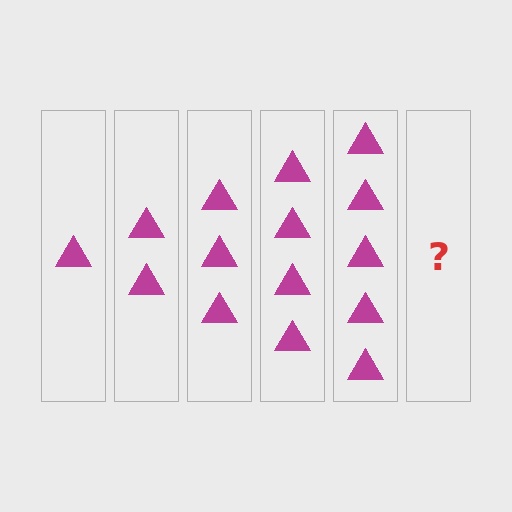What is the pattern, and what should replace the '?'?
The pattern is that each step adds one more triangle. The '?' should be 6 triangles.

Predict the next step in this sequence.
The next step is 6 triangles.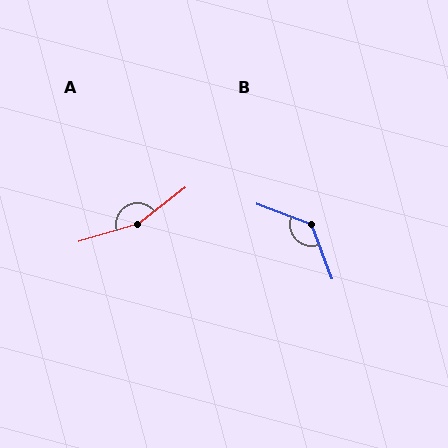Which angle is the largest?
A, at approximately 158 degrees.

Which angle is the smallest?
B, at approximately 132 degrees.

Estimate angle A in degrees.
Approximately 158 degrees.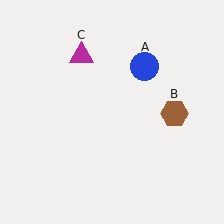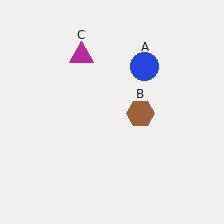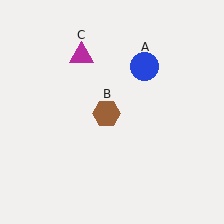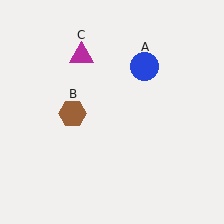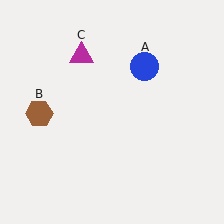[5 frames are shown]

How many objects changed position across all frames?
1 object changed position: brown hexagon (object B).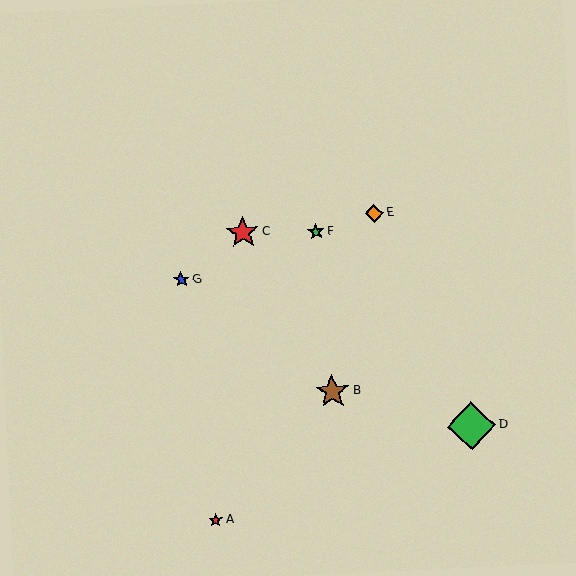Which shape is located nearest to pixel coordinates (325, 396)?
The brown star (labeled B) at (332, 391) is nearest to that location.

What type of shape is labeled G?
Shape G is a blue star.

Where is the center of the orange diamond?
The center of the orange diamond is at (374, 213).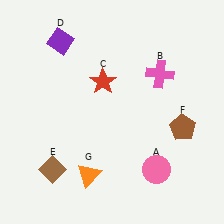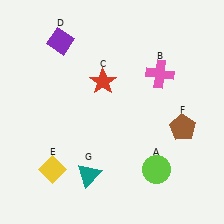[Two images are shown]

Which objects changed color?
A changed from pink to lime. E changed from brown to yellow. G changed from orange to teal.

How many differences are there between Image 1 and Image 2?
There are 3 differences between the two images.